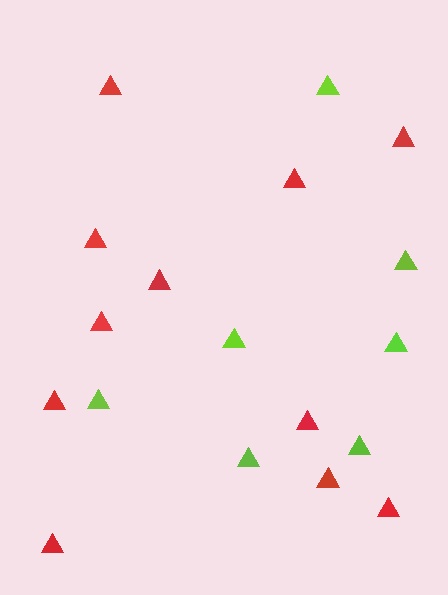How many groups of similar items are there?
There are 2 groups: one group of red triangles (11) and one group of lime triangles (7).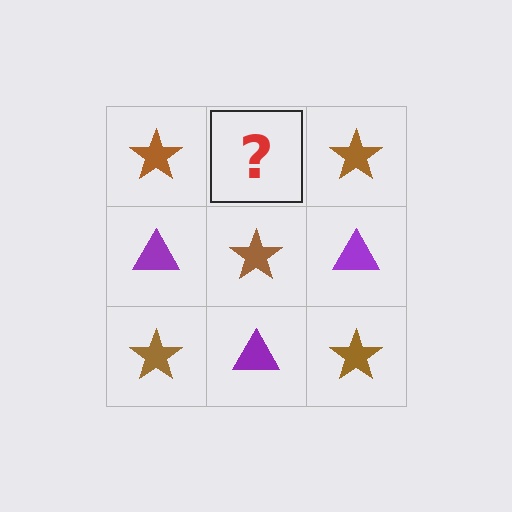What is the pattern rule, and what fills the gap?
The rule is that it alternates brown star and purple triangle in a checkerboard pattern. The gap should be filled with a purple triangle.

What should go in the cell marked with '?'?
The missing cell should contain a purple triangle.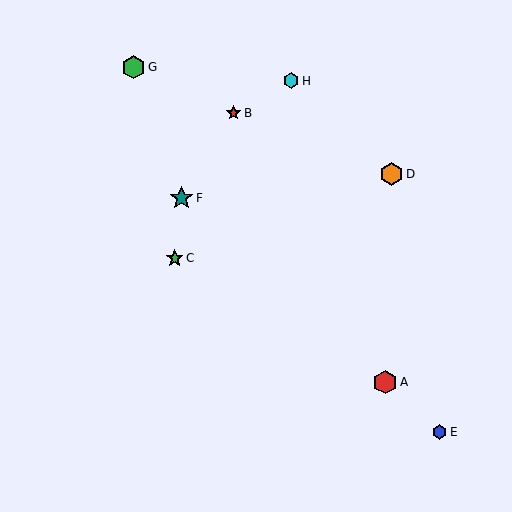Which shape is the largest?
The teal star (labeled F) is the largest.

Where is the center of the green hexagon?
The center of the green hexagon is at (133, 67).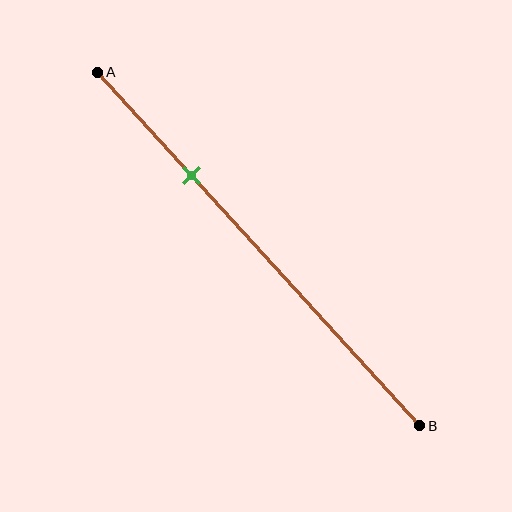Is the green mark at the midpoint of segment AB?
No, the mark is at about 30% from A, not at the 50% midpoint.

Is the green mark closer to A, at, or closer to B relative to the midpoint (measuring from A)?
The green mark is closer to point A than the midpoint of segment AB.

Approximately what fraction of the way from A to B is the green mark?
The green mark is approximately 30% of the way from A to B.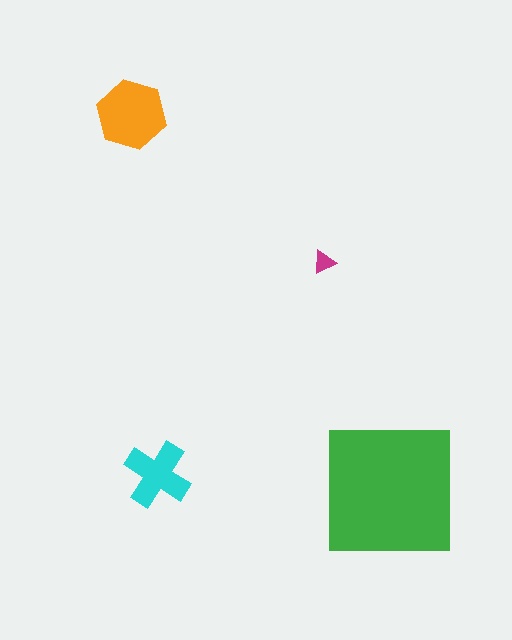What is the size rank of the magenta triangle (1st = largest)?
4th.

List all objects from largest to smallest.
The green square, the orange hexagon, the cyan cross, the magenta triangle.